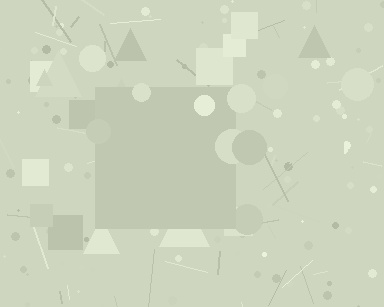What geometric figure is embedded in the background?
A square is embedded in the background.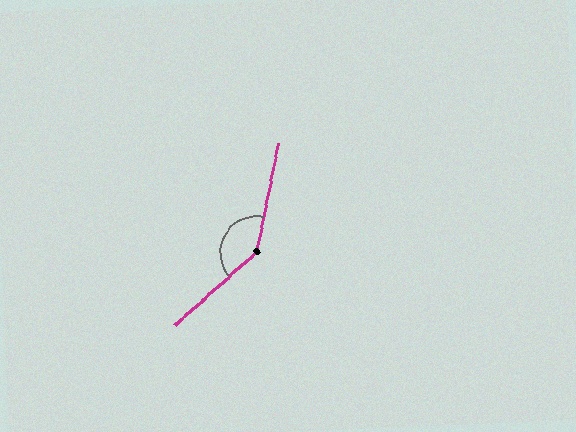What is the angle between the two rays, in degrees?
Approximately 144 degrees.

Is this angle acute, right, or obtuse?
It is obtuse.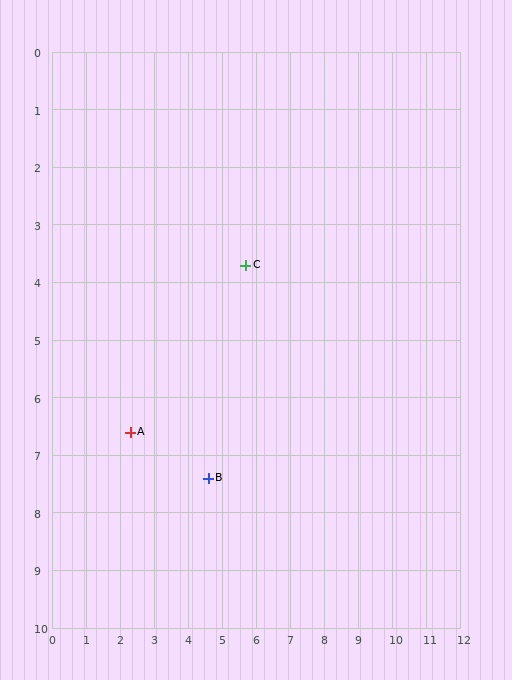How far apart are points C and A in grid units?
Points C and A are about 4.5 grid units apart.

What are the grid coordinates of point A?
Point A is at approximately (2.3, 6.6).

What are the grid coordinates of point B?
Point B is at approximately (4.6, 7.4).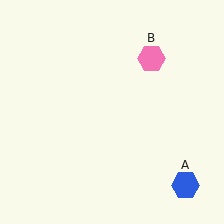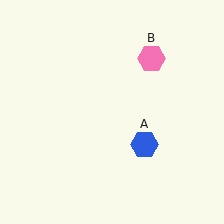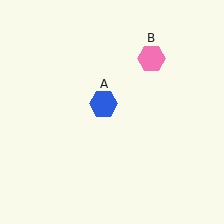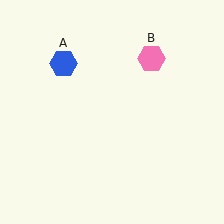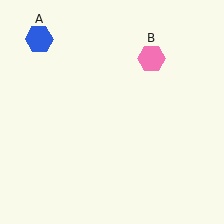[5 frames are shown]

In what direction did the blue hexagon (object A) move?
The blue hexagon (object A) moved up and to the left.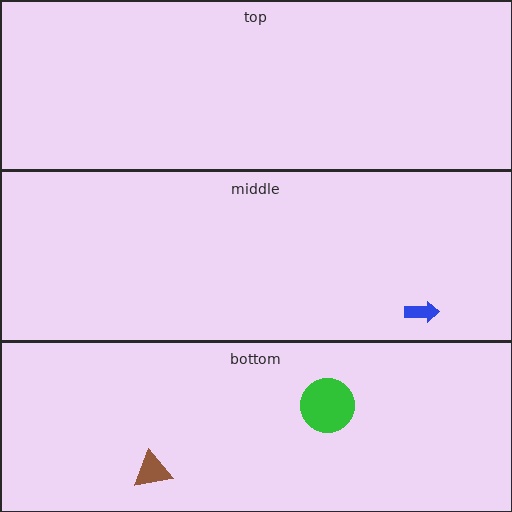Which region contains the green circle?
The bottom region.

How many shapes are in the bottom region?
2.